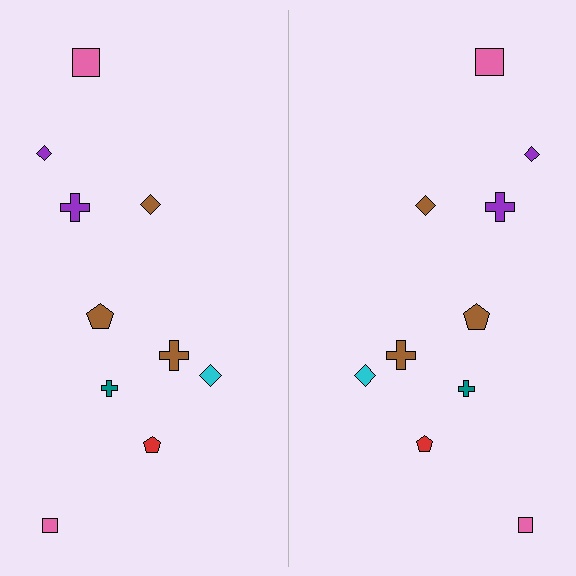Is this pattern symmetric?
Yes, this pattern has bilateral (reflection) symmetry.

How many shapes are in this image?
There are 20 shapes in this image.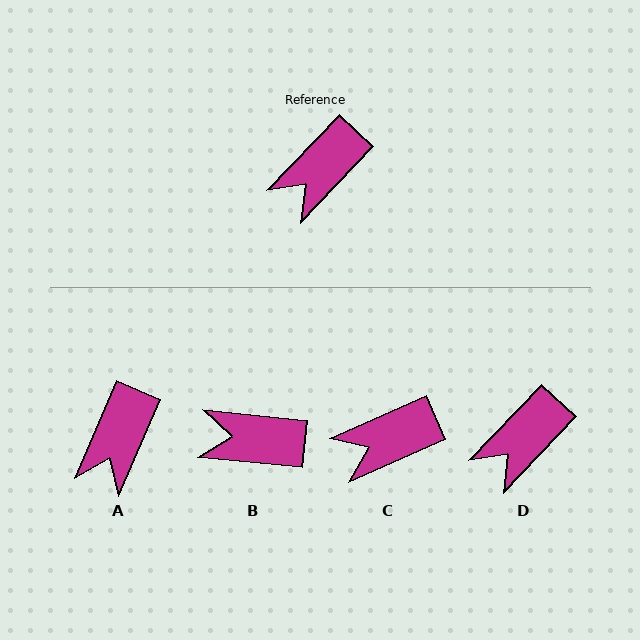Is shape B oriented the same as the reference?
No, it is off by about 52 degrees.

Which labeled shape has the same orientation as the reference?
D.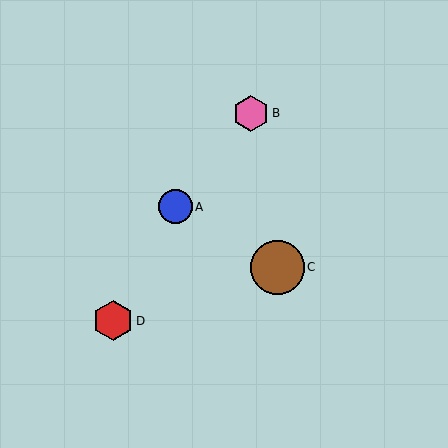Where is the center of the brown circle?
The center of the brown circle is at (277, 267).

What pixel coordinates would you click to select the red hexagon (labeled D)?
Click at (113, 321) to select the red hexagon D.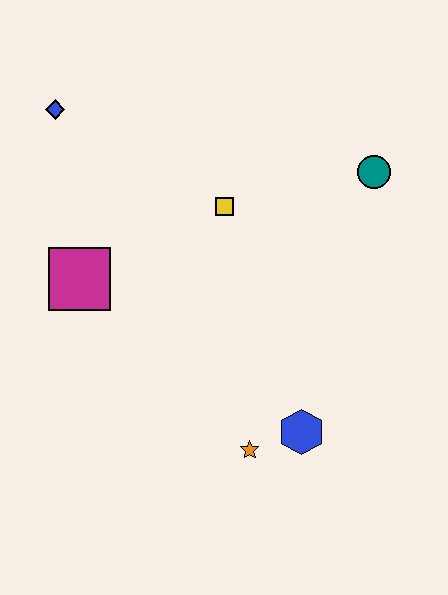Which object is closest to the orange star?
The blue hexagon is closest to the orange star.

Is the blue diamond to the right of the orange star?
No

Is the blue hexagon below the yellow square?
Yes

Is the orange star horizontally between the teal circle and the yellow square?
Yes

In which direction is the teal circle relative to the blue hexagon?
The teal circle is above the blue hexagon.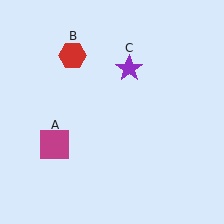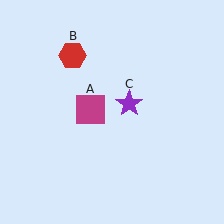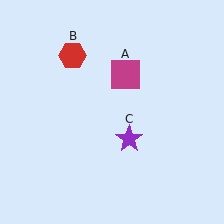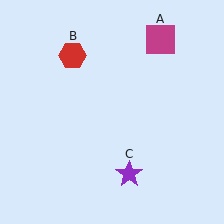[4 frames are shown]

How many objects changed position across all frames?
2 objects changed position: magenta square (object A), purple star (object C).